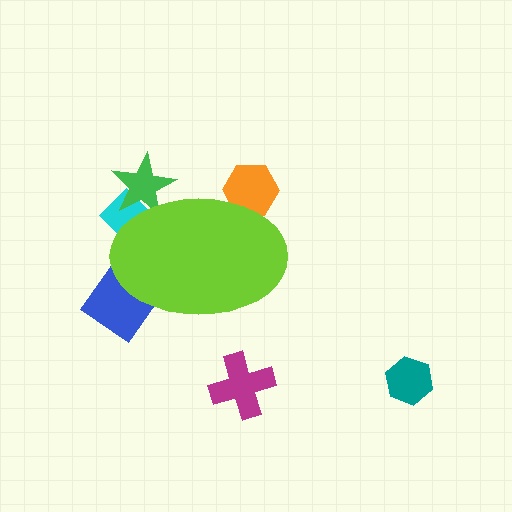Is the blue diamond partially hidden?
Yes, the blue diamond is partially hidden behind the lime ellipse.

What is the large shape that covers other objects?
A lime ellipse.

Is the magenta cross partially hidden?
No, the magenta cross is fully visible.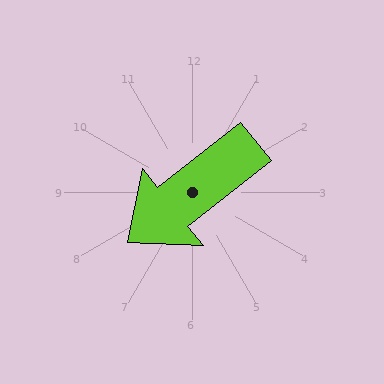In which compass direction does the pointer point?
Southwest.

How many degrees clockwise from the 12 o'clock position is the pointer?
Approximately 232 degrees.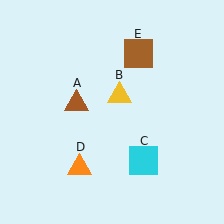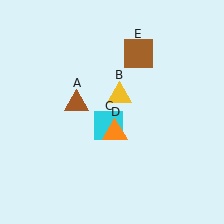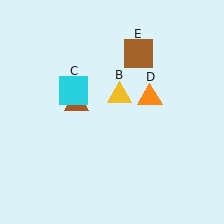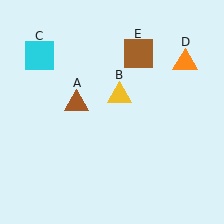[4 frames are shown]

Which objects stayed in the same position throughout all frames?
Brown triangle (object A) and yellow triangle (object B) and brown square (object E) remained stationary.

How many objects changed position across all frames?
2 objects changed position: cyan square (object C), orange triangle (object D).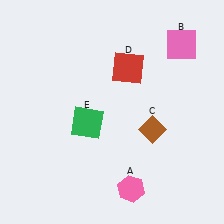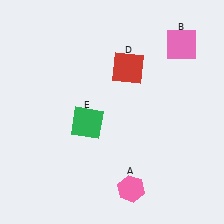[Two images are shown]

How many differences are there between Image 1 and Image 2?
There is 1 difference between the two images.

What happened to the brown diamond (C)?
The brown diamond (C) was removed in Image 2. It was in the bottom-right area of Image 1.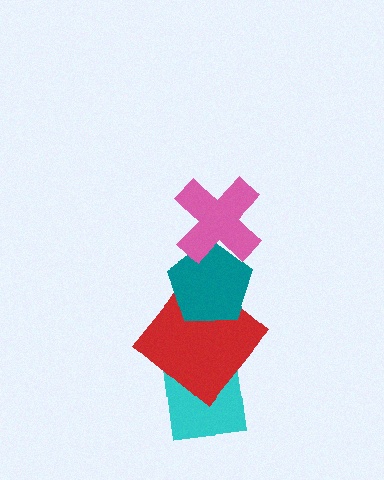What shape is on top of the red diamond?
The teal pentagon is on top of the red diamond.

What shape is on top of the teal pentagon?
The pink cross is on top of the teal pentagon.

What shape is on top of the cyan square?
The red diamond is on top of the cyan square.